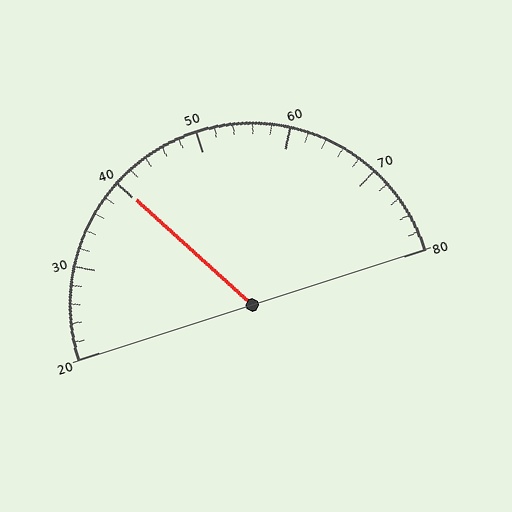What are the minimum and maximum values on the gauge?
The gauge ranges from 20 to 80.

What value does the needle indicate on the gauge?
The needle indicates approximately 40.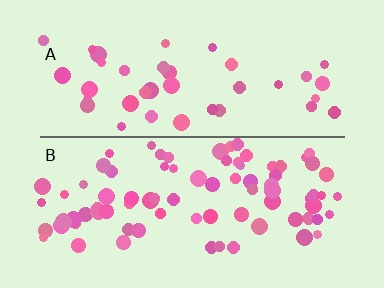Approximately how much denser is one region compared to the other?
Approximately 2.0× — region B over region A.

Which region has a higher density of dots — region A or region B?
B (the bottom).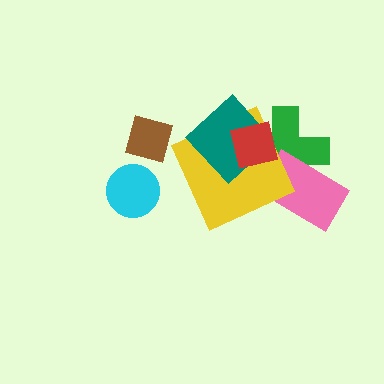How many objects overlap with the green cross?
4 objects overlap with the green cross.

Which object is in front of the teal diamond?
The red square is in front of the teal diamond.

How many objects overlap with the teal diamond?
3 objects overlap with the teal diamond.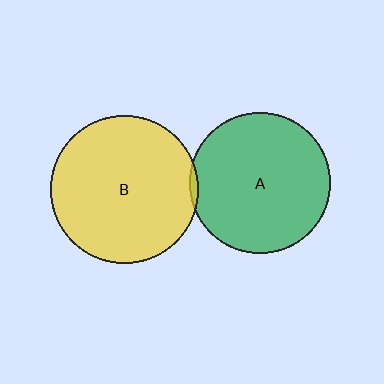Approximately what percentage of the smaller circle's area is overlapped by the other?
Approximately 5%.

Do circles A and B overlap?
Yes.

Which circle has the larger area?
Circle B (yellow).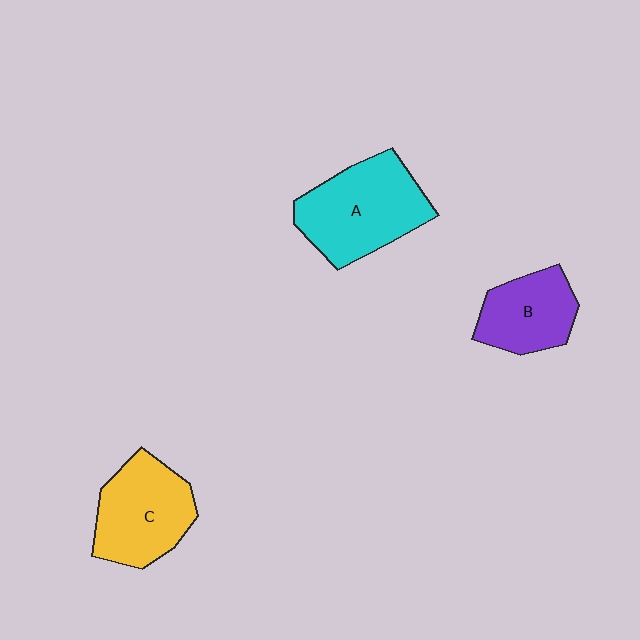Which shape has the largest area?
Shape A (cyan).